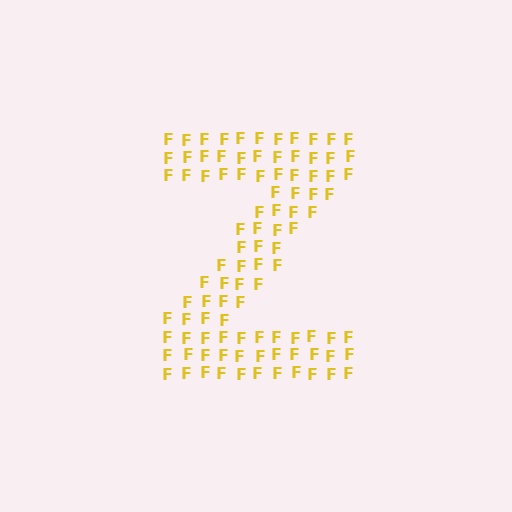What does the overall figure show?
The overall figure shows the letter Z.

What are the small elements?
The small elements are letter F's.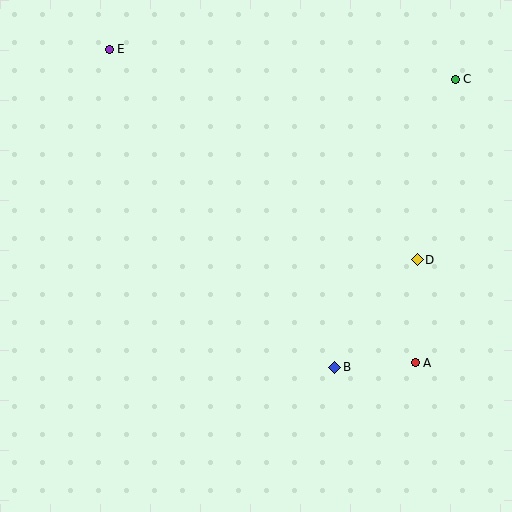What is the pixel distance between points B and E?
The distance between B and E is 390 pixels.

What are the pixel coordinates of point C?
Point C is at (455, 79).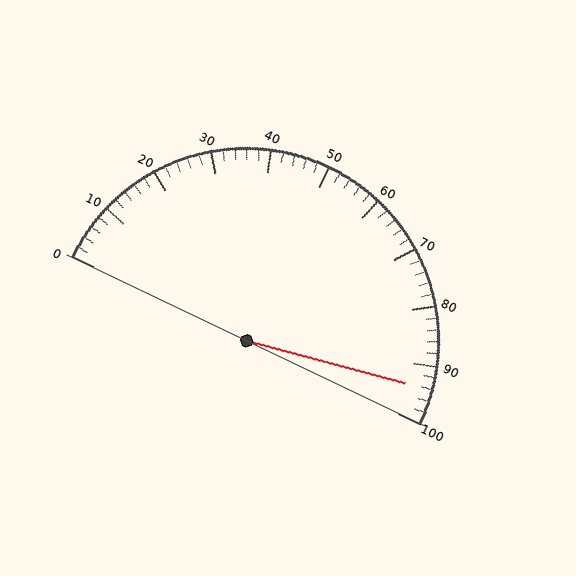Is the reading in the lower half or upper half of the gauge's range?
The reading is in the upper half of the range (0 to 100).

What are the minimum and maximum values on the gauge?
The gauge ranges from 0 to 100.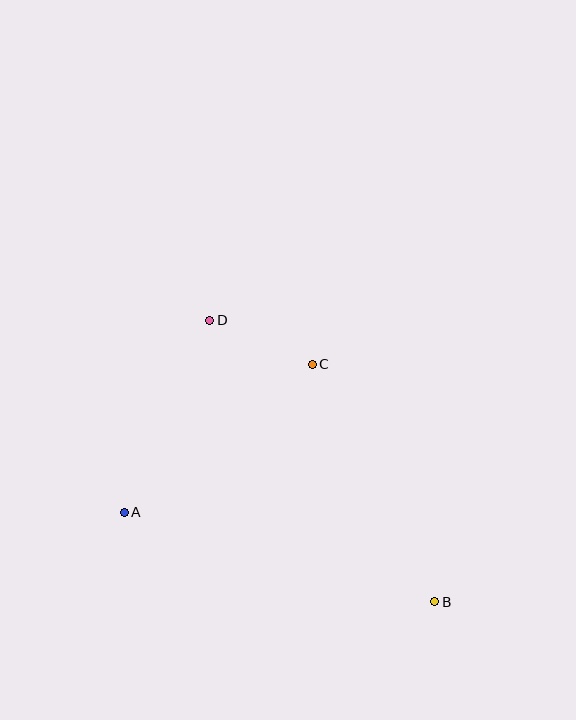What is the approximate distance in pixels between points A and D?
The distance between A and D is approximately 210 pixels.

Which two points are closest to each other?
Points C and D are closest to each other.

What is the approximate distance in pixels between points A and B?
The distance between A and B is approximately 323 pixels.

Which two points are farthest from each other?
Points B and D are farthest from each other.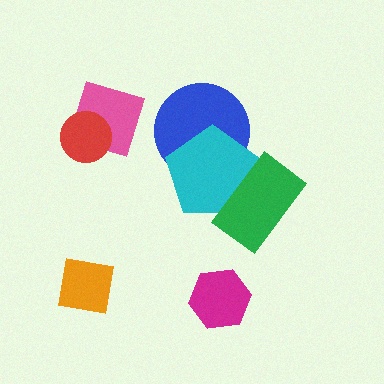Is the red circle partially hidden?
No, no other shape covers it.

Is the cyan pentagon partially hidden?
Yes, it is partially covered by another shape.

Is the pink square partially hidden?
Yes, it is partially covered by another shape.